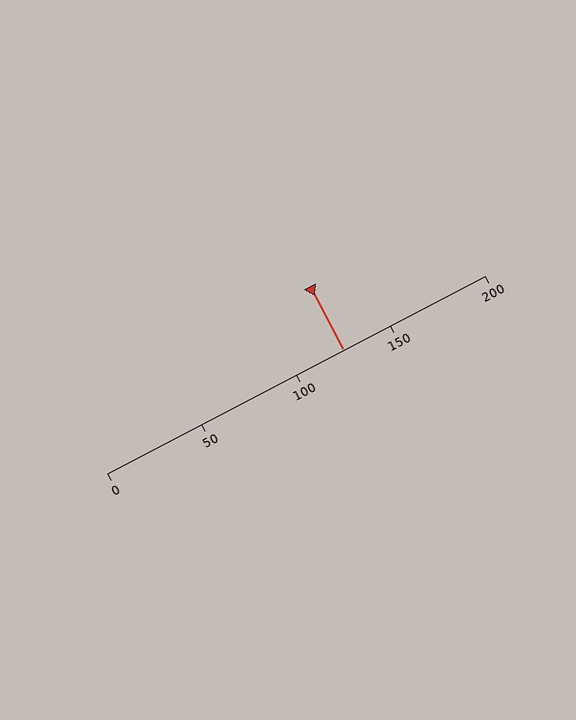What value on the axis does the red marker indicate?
The marker indicates approximately 125.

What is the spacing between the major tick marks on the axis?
The major ticks are spaced 50 apart.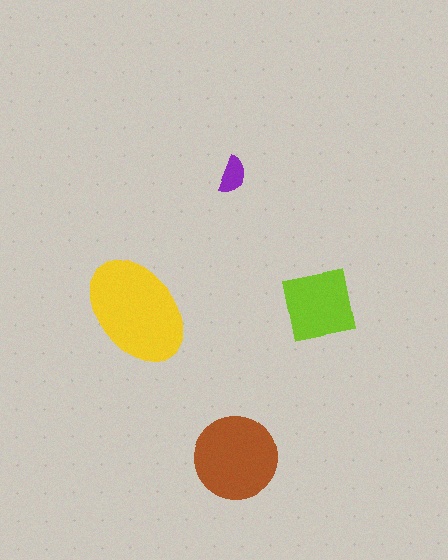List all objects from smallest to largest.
The purple semicircle, the lime square, the brown circle, the yellow ellipse.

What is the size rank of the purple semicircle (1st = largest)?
4th.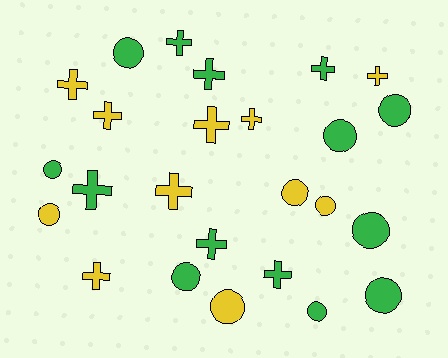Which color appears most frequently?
Green, with 14 objects.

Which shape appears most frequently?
Cross, with 13 objects.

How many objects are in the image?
There are 25 objects.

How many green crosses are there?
There are 6 green crosses.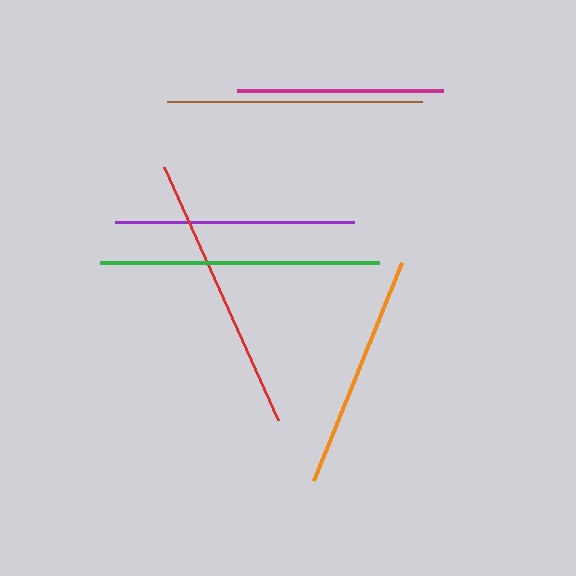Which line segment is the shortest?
The magenta line is the shortest at approximately 206 pixels.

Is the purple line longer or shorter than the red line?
The red line is longer than the purple line.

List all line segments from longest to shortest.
From longest to shortest: green, red, brown, purple, orange, magenta.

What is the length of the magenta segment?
The magenta segment is approximately 206 pixels long.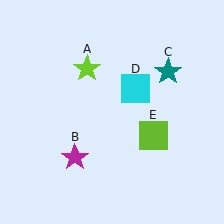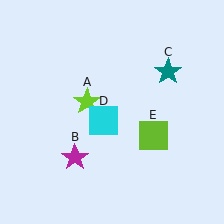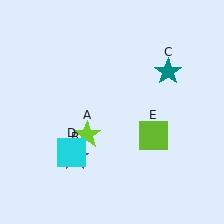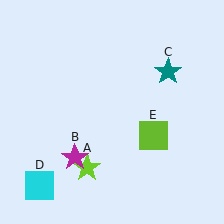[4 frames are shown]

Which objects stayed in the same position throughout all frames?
Magenta star (object B) and teal star (object C) and lime square (object E) remained stationary.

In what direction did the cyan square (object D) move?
The cyan square (object D) moved down and to the left.